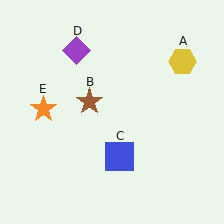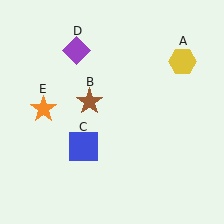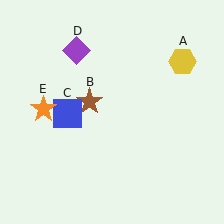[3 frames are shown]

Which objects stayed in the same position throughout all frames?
Yellow hexagon (object A) and brown star (object B) and purple diamond (object D) and orange star (object E) remained stationary.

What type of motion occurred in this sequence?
The blue square (object C) rotated clockwise around the center of the scene.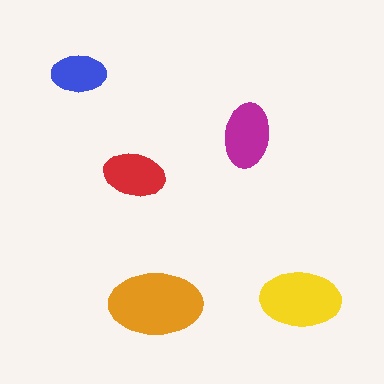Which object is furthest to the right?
The yellow ellipse is rightmost.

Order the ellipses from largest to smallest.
the orange one, the yellow one, the magenta one, the red one, the blue one.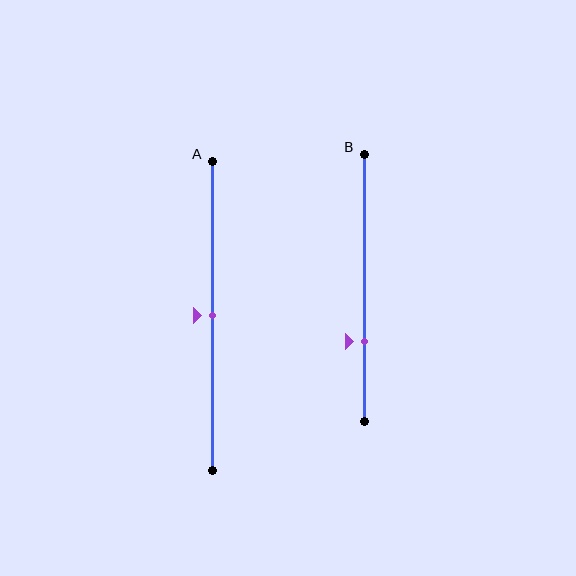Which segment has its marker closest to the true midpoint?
Segment A has its marker closest to the true midpoint.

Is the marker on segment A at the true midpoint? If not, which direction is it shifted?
Yes, the marker on segment A is at the true midpoint.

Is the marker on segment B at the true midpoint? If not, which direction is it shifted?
No, the marker on segment B is shifted downward by about 20% of the segment length.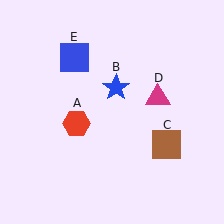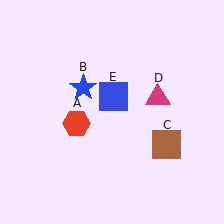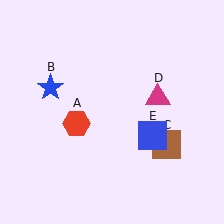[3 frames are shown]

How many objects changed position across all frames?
2 objects changed position: blue star (object B), blue square (object E).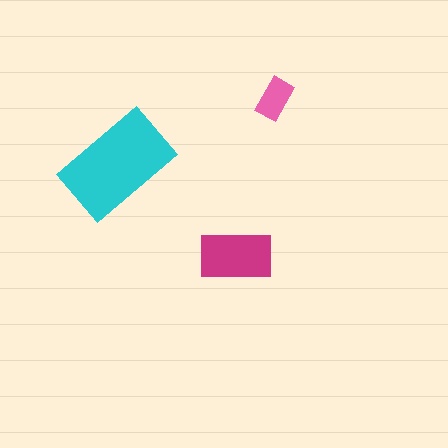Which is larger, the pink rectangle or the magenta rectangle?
The magenta one.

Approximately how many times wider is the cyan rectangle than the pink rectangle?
About 2.5 times wider.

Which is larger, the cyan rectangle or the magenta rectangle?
The cyan one.